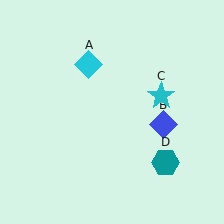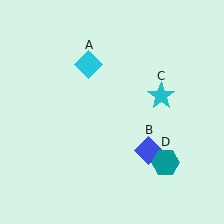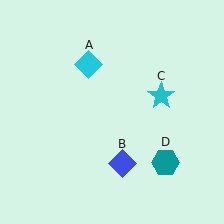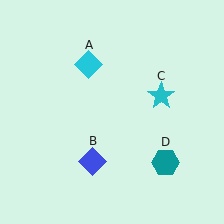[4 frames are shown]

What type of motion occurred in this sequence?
The blue diamond (object B) rotated clockwise around the center of the scene.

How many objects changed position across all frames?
1 object changed position: blue diamond (object B).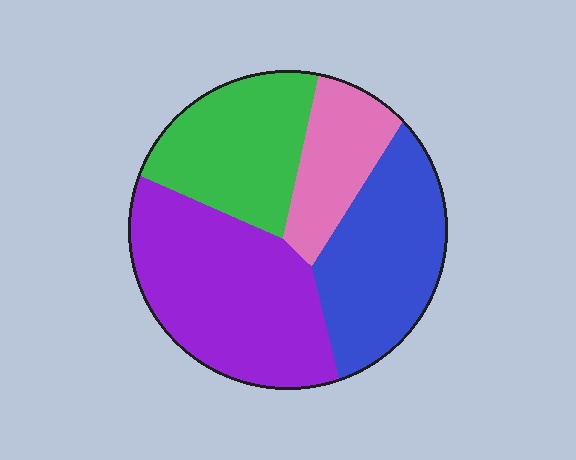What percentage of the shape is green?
Green takes up about one quarter (1/4) of the shape.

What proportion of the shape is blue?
Blue covers around 25% of the shape.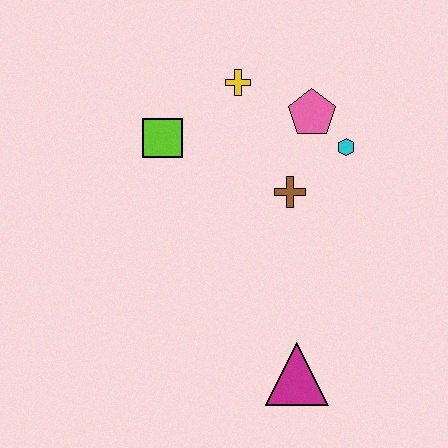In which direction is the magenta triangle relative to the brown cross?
The magenta triangle is below the brown cross.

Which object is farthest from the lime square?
The magenta triangle is farthest from the lime square.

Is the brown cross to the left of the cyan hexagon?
Yes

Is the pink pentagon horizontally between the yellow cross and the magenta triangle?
No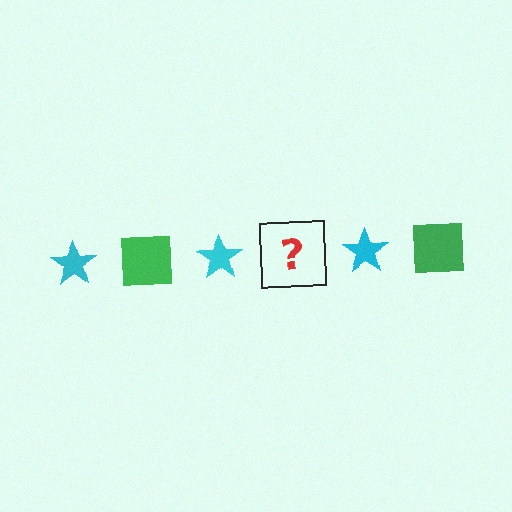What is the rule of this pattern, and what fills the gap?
The rule is that the pattern alternates between cyan star and green square. The gap should be filled with a green square.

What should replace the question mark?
The question mark should be replaced with a green square.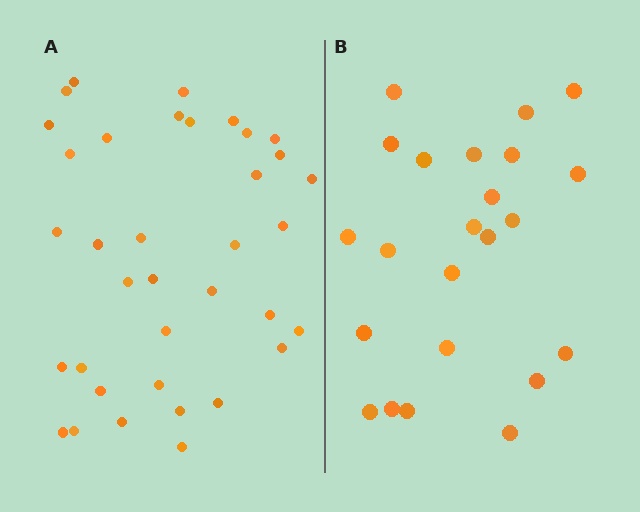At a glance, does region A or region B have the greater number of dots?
Region A (the left region) has more dots.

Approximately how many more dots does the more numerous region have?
Region A has approximately 15 more dots than region B.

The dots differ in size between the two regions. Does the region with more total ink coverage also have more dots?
No. Region B has more total ink coverage because its dots are larger, but region A actually contains more individual dots. Total area can be misleading — the number of items is what matters here.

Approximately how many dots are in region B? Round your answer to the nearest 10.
About 20 dots. (The exact count is 23, which rounds to 20.)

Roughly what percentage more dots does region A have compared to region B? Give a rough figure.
About 55% more.